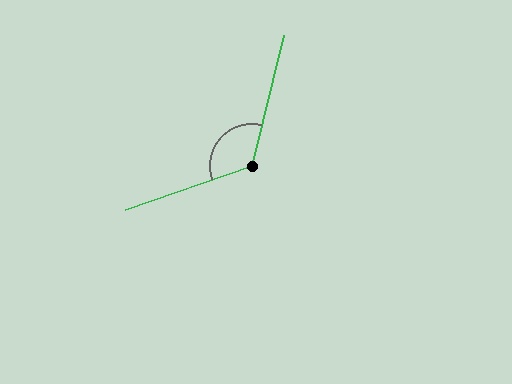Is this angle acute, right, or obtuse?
It is obtuse.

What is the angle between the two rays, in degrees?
Approximately 123 degrees.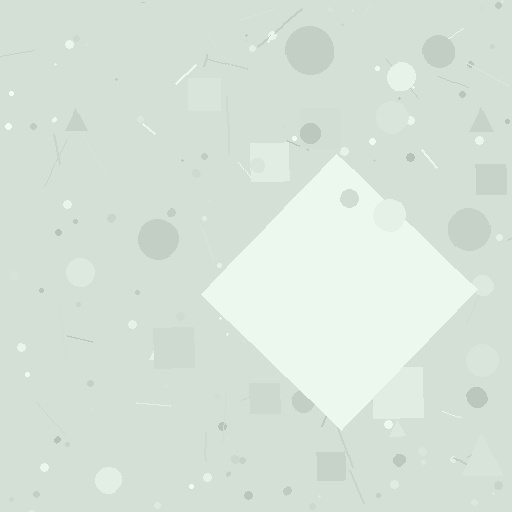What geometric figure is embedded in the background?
A diamond is embedded in the background.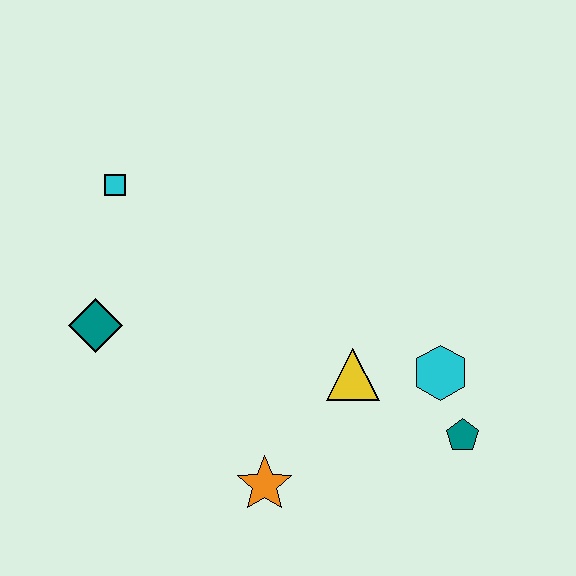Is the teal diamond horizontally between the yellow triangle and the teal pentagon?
No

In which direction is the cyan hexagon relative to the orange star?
The cyan hexagon is to the right of the orange star.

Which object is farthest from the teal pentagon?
The cyan square is farthest from the teal pentagon.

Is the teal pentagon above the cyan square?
No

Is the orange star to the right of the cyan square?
Yes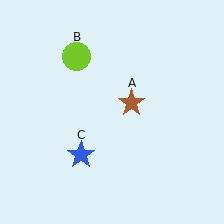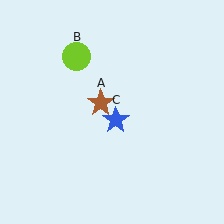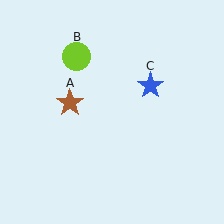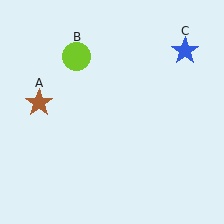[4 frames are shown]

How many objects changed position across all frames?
2 objects changed position: brown star (object A), blue star (object C).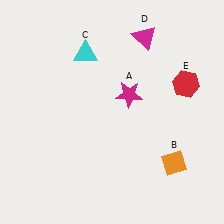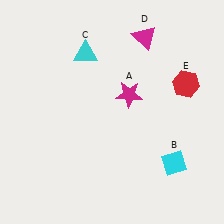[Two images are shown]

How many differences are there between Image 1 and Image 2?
There is 1 difference between the two images.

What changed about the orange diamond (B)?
In Image 1, B is orange. In Image 2, it changed to cyan.